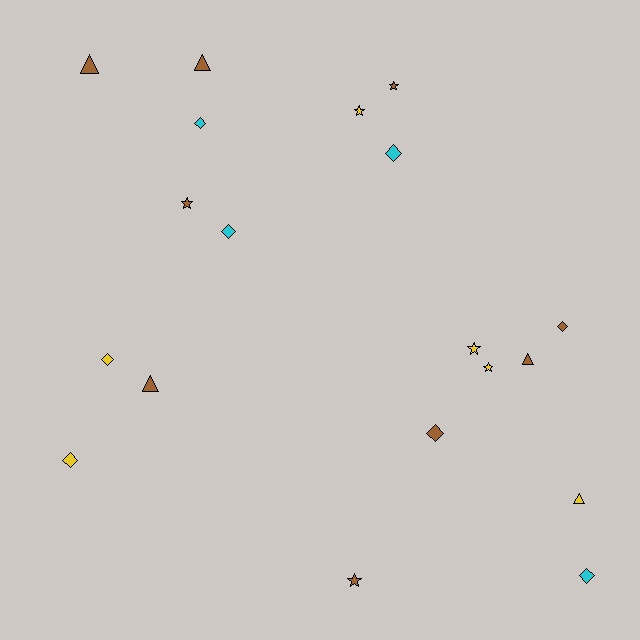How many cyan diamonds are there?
There are 4 cyan diamonds.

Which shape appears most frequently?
Diamond, with 8 objects.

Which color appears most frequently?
Brown, with 9 objects.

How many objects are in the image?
There are 19 objects.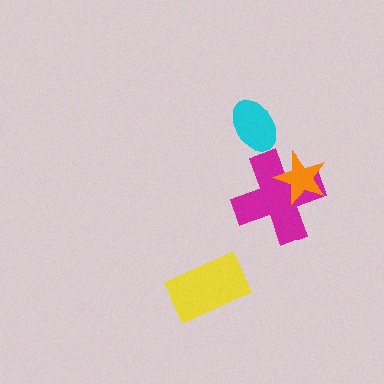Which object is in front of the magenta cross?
The orange star is in front of the magenta cross.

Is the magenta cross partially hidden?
Yes, it is partially covered by another shape.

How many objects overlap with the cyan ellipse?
0 objects overlap with the cyan ellipse.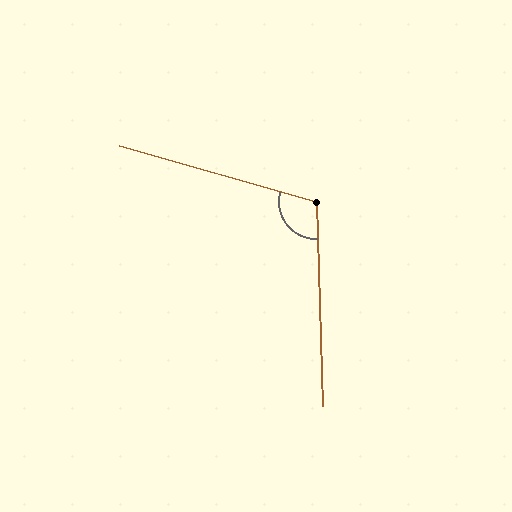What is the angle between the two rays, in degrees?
Approximately 108 degrees.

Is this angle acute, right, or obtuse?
It is obtuse.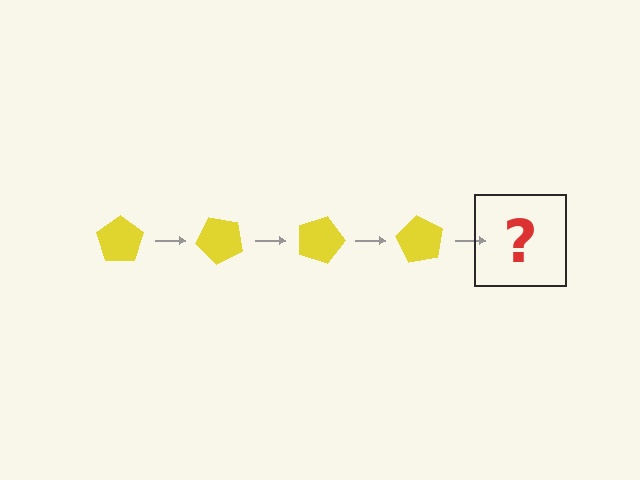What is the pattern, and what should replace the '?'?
The pattern is that the pentagon rotates 45 degrees each step. The '?' should be a yellow pentagon rotated 180 degrees.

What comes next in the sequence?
The next element should be a yellow pentagon rotated 180 degrees.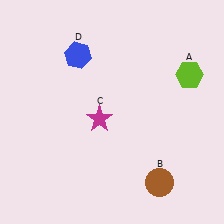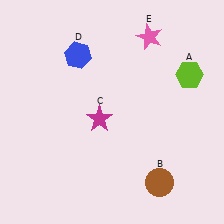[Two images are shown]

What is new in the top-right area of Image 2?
A pink star (E) was added in the top-right area of Image 2.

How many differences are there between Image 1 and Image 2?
There is 1 difference between the two images.